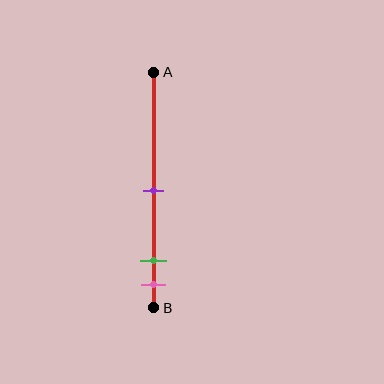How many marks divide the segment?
There are 3 marks dividing the segment.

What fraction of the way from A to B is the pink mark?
The pink mark is approximately 90% (0.9) of the way from A to B.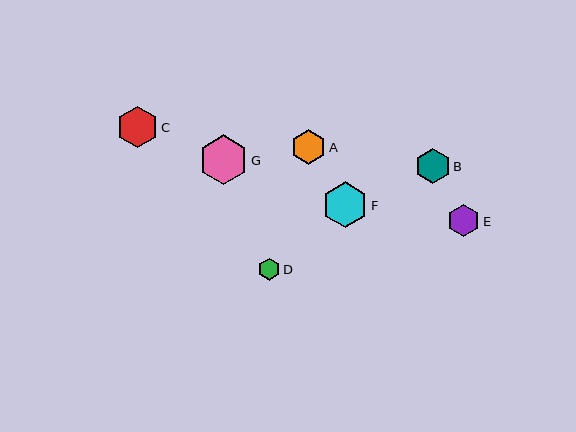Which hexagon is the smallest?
Hexagon D is the smallest with a size of approximately 22 pixels.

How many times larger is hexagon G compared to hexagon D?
Hexagon G is approximately 2.3 times the size of hexagon D.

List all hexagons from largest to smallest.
From largest to smallest: G, F, C, B, A, E, D.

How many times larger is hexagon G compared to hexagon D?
Hexagon G is approximately 2.3 times the size of hexagon D.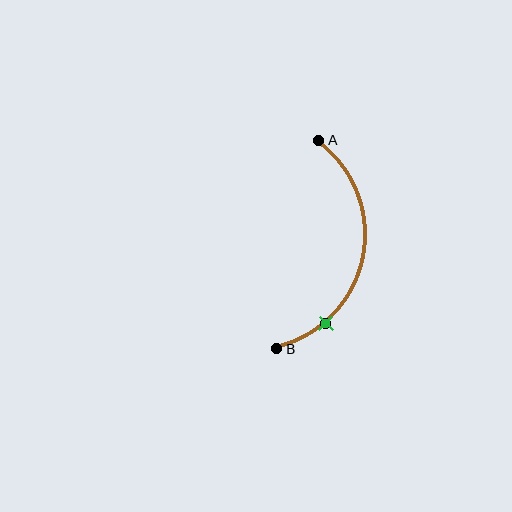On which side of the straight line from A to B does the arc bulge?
The arc bulges to the right of the straight line connecting A and B.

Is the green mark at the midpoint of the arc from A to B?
No. The green mark lies on the arc but is closer to endpoint B. The arc midpoint would be at the point on the curve equidistant along the arc from both A and B.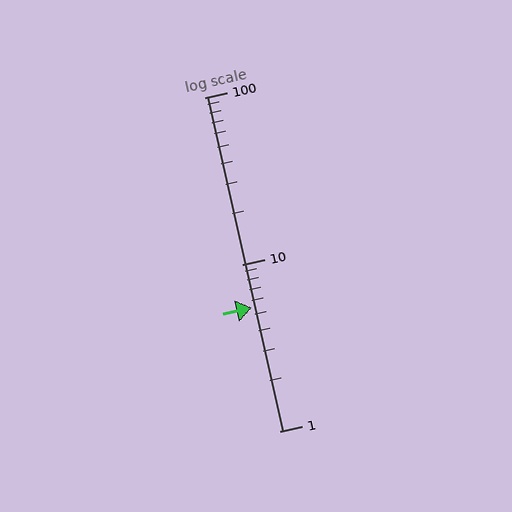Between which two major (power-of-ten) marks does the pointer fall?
The pointer is between 1 and 10.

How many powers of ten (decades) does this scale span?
The scale spans 2 decades, from 1 to 100.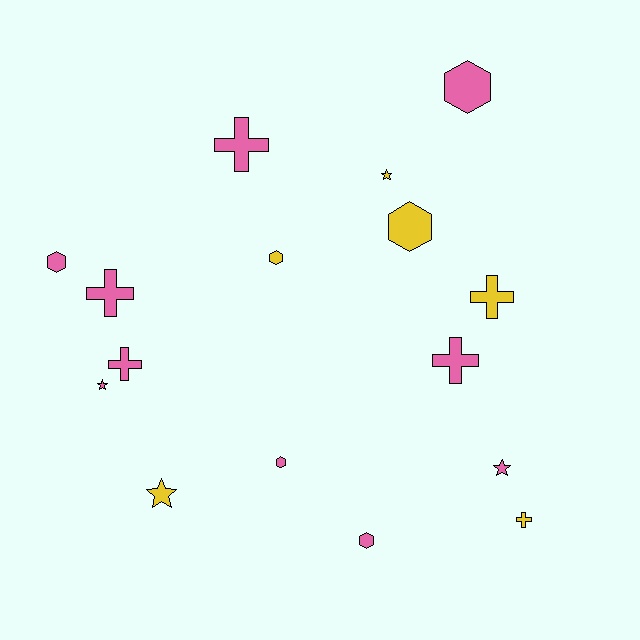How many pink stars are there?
There are 2 pink stars.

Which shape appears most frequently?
Hexagon, with 6 objects.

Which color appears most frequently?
Pink, with 10 objects.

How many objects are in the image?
There are 16 objects.